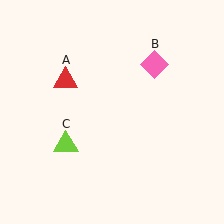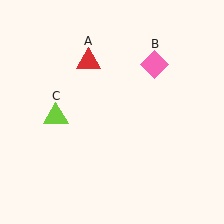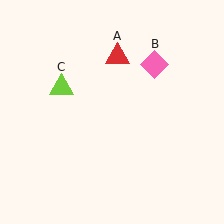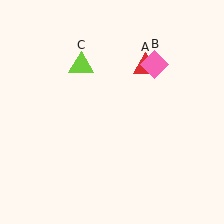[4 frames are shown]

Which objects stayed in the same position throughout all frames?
Pink diamond (object B) remained stationary.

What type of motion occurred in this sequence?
The red triangle (object A), lime triangle (object C) rotated clockwise around the center of the scene.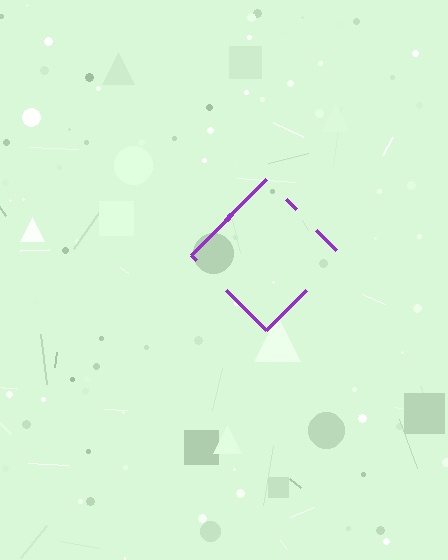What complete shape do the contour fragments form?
The contour fragments form a diamond.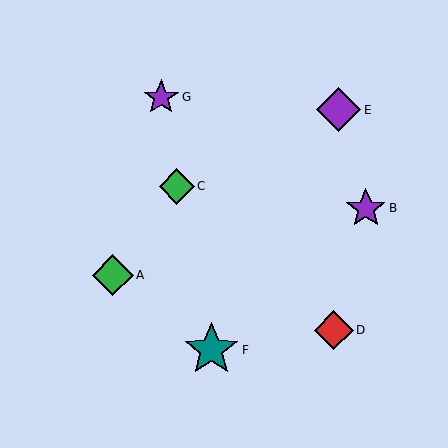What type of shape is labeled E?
Shape E is a purple diamond.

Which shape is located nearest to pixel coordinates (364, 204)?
The purple star (labeled B) at (366, 208) is nearest to that location.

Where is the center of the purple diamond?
The center of the purple diamond is at (338, 110).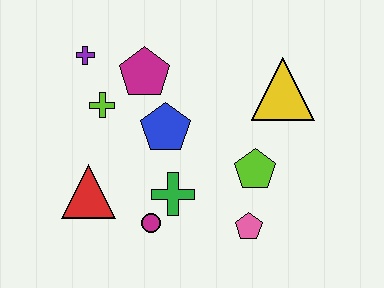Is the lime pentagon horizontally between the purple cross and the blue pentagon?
No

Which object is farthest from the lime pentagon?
The purple cross is farthest from the lime pentagon.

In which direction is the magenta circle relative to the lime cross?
The magenta circle is below the lime cross.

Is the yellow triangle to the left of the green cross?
No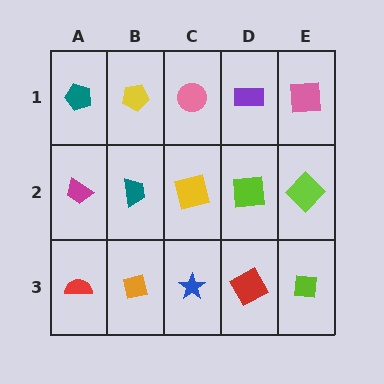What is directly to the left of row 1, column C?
A yellow pentagon.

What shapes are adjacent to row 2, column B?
A yellow pentagon (row 1, column B), an orange square (row 3, column B), a magenta trapezoid (row 2, column A), a yellow square (row 2, column C).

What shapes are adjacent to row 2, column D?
A purple rectangle (row 1, column D), a red square (row 3, column D), a yellow square (row 2, column C), a lime diamond (row 2, column E).